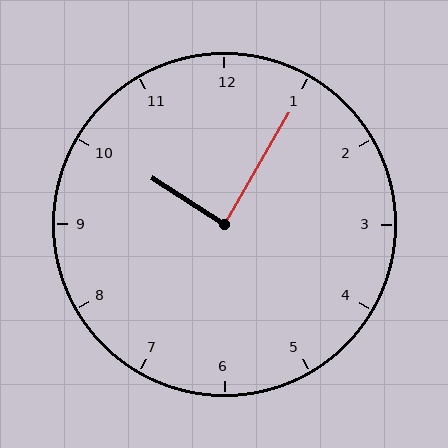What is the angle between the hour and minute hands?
Approximately 88 degrees.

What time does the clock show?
10:05.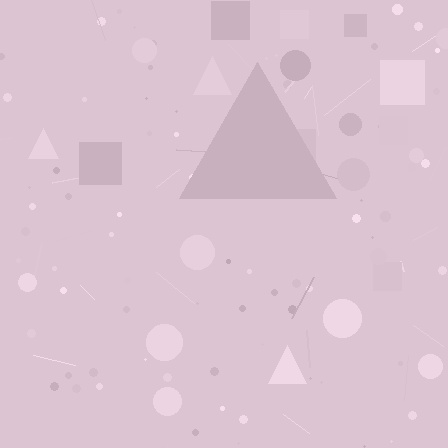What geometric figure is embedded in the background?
A triangle is embedded in the background.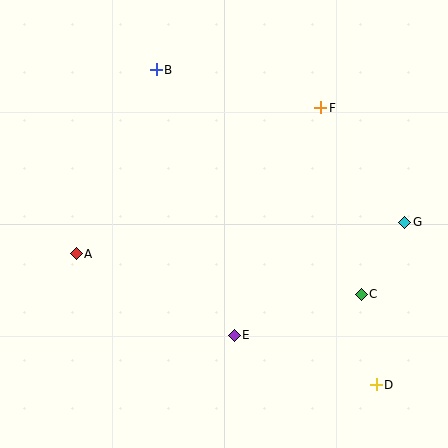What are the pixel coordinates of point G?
Point G is at (405, 222).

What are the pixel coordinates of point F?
Point F is at (321, 108).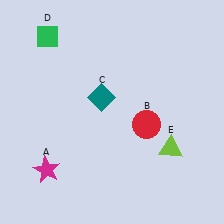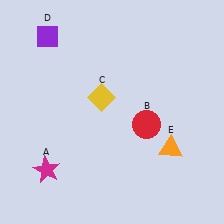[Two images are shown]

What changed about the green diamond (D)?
In Image 1, D is green. In Image 2, it changed to purple.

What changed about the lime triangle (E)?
In Image 1, E is lime. In Image 2, it changed to orange.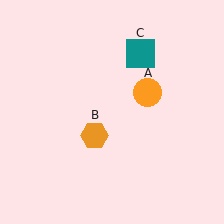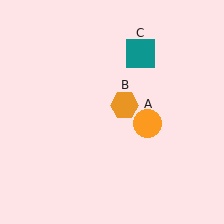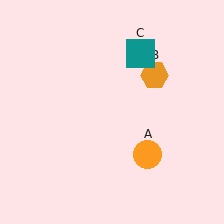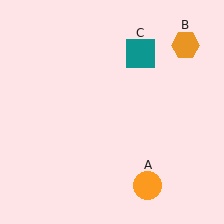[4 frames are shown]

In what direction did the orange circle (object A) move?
The orange circle (object A) moved down.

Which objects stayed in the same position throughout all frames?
Teal square (object C) remained stationary.